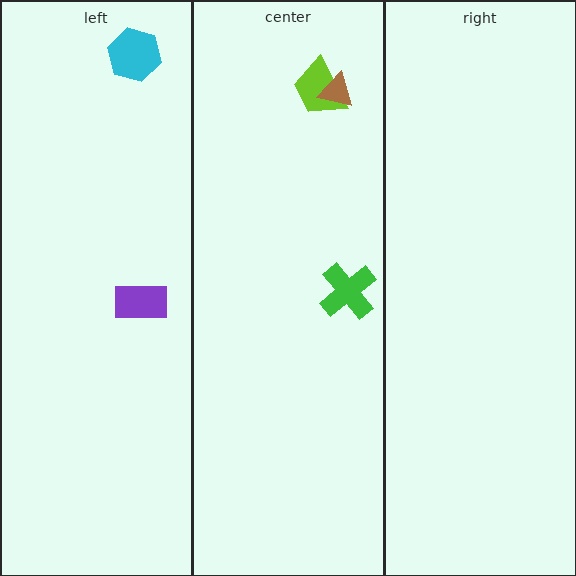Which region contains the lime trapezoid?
The center region.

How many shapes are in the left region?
2.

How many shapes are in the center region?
3.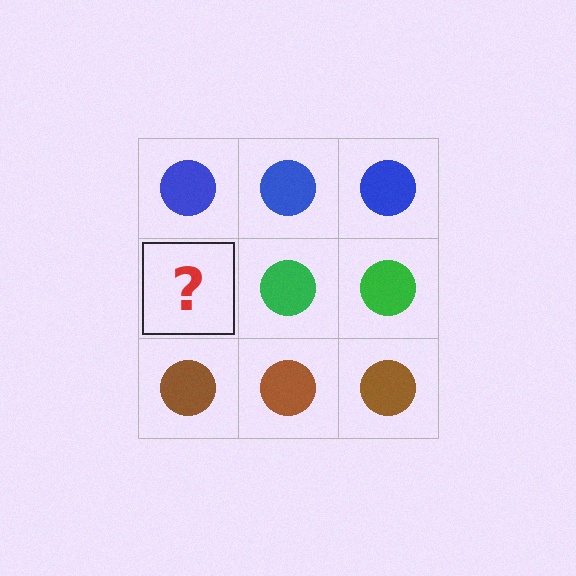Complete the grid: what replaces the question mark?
The question mark should be replaced with a green circle.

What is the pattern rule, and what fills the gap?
The rule is that each row has a consistent color. The gap should be filled with a green circle.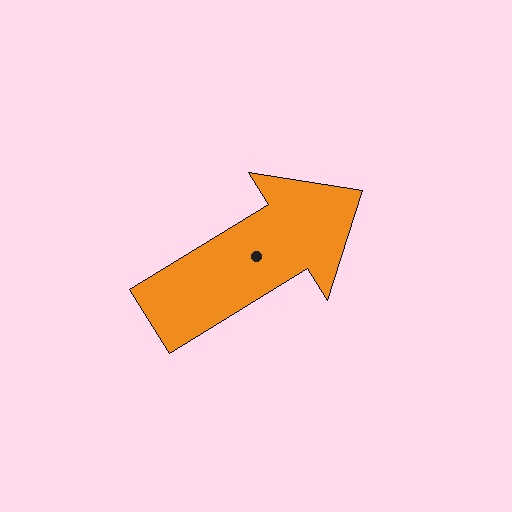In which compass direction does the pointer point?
Northeast.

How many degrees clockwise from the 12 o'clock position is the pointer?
Approximately 58 degrees.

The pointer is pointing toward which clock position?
Roughly 2 o'clock.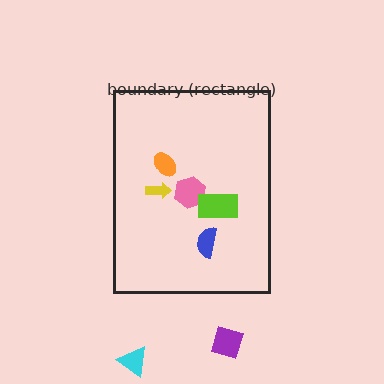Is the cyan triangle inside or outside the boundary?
Outside.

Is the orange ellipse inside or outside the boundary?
Inside.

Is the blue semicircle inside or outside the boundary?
Inside.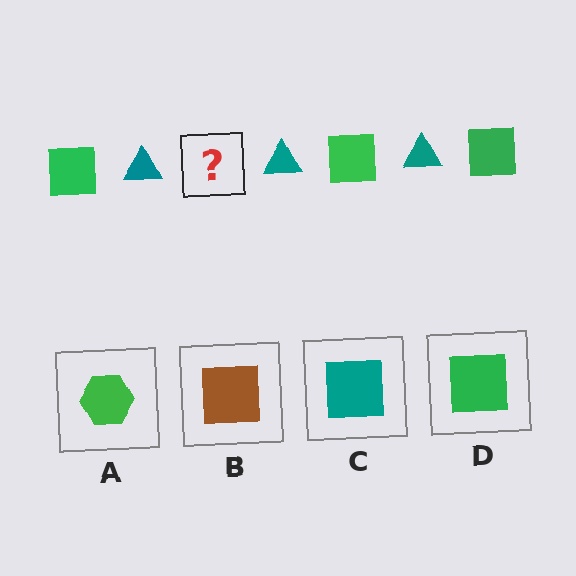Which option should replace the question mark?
Option D.